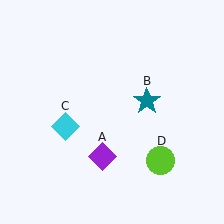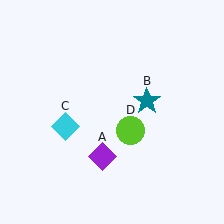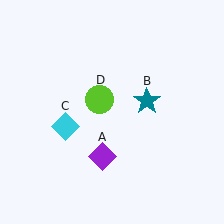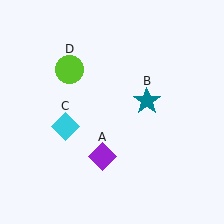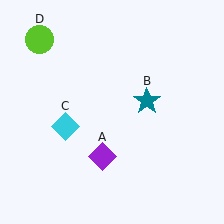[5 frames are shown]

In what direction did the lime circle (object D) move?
The lime circle (object D) moved up and to the left.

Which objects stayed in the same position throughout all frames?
Purple diamond (object A) and teal star (object B) and cyan diamond (object C) remained stationary.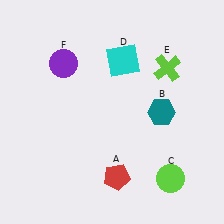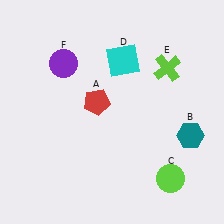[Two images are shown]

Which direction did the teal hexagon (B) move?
The teal hexagon (B) moved right.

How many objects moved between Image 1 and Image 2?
2 objects moved between the two images.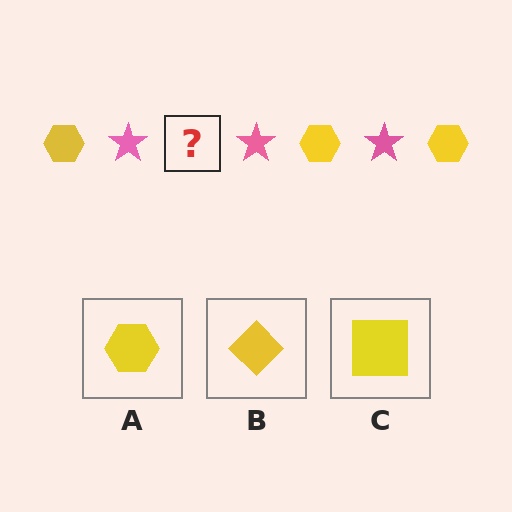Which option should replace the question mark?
Option A.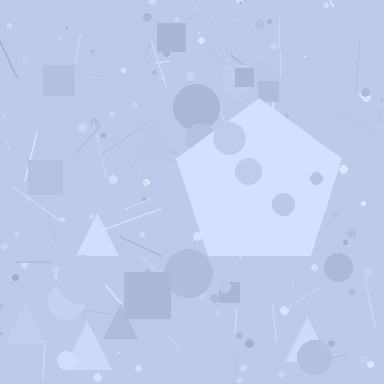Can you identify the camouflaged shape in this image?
The camouflaged shape is a pentagon.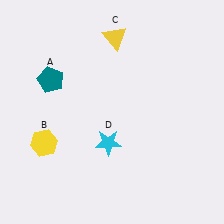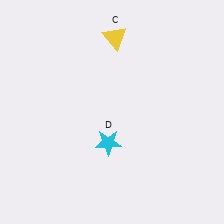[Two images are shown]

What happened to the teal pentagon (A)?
The teal pentagon (A) was removed in Image 2. It was in the top-left area of Image 1.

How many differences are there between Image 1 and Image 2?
There are 2 differences between the two images.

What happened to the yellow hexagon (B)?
The yellow hexagon (B) was removed in Image 2. It was in the bottom-left area of Image 1.